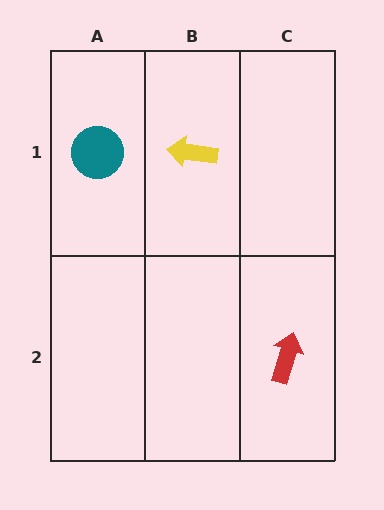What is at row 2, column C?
A red arrow.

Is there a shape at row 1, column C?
No, that cell is empty.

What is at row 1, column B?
A yellow arrow.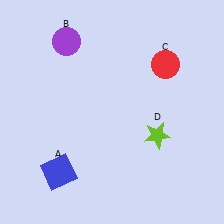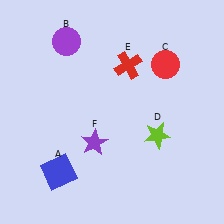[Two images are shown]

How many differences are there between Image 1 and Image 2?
There are 2 differences between the two images.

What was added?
A red cross (E), a purple star (F) were added in Image 2.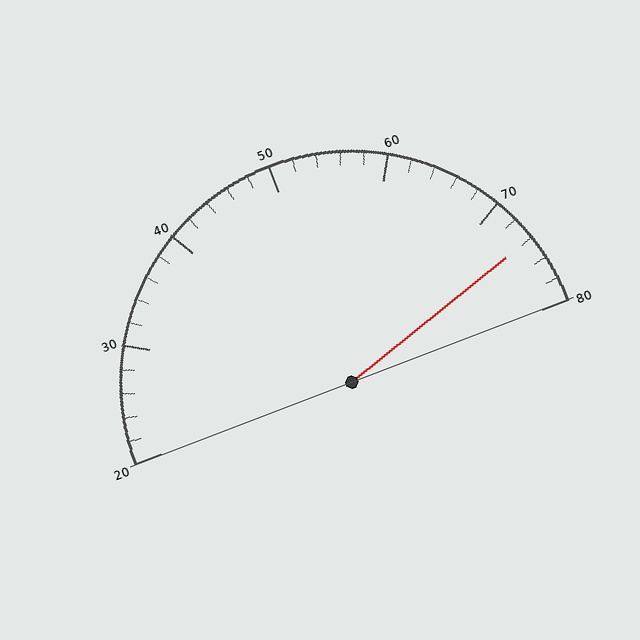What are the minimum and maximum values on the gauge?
The gauge ranges from 20 to 80.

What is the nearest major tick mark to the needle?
The nearest major tick mark is 70.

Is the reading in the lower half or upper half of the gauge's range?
The reading is in the upper half of the range (20 to 80).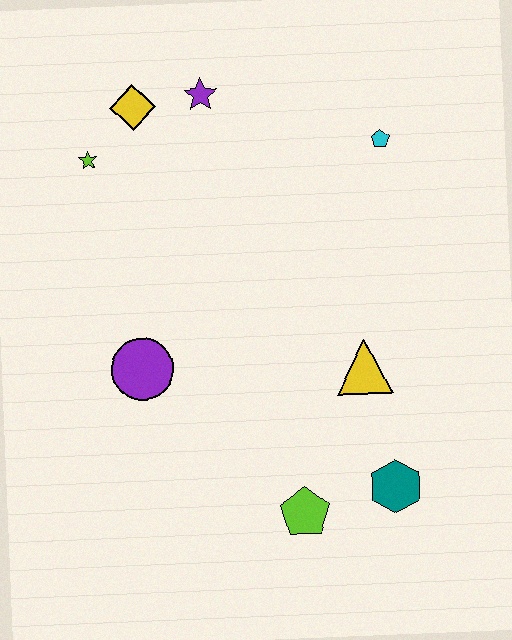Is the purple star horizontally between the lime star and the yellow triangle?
Yes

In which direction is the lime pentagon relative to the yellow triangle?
The lime pentagon is below the yellow triangle.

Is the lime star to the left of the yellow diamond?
Yes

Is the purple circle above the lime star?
No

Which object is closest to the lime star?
The yellow diamond is closest to the lime star.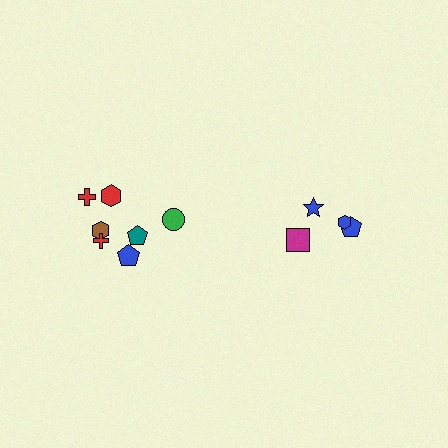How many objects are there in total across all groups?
There are 11 objects.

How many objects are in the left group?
There are 7 objects.